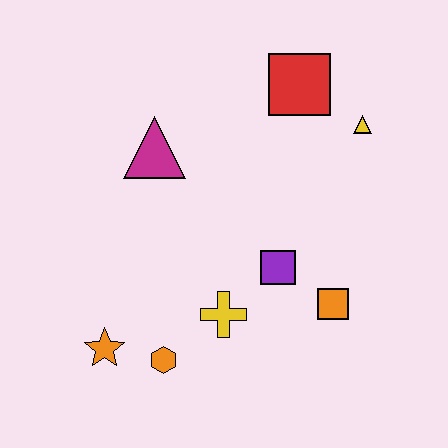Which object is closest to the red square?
The yellow triangle is closest to the red square.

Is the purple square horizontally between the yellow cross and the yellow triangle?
Yes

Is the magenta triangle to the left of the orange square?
Yes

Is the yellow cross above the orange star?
Yes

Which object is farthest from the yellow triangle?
The orange star is farthest from the yellow triangle.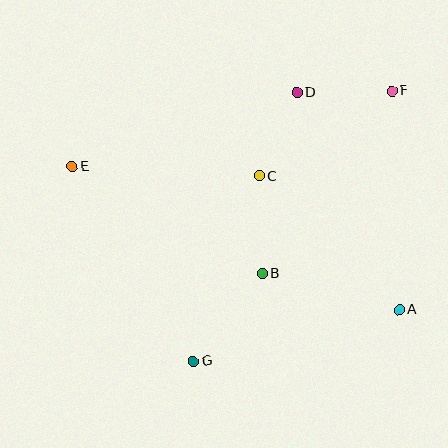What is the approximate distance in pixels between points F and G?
The distance between F and G is approximately 335 pixels.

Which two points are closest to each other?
Points C and D are closest to each other.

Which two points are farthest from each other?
Points A and E are farthest from each other.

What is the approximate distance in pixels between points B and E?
The distance between B and E is approximately 219 pixels.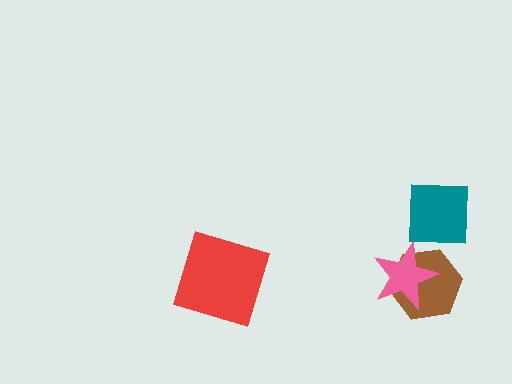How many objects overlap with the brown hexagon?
1 object overlaps with the brown hexagon.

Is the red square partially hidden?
No, no other shape covers it.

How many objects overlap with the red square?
0 objects overlap with the red square.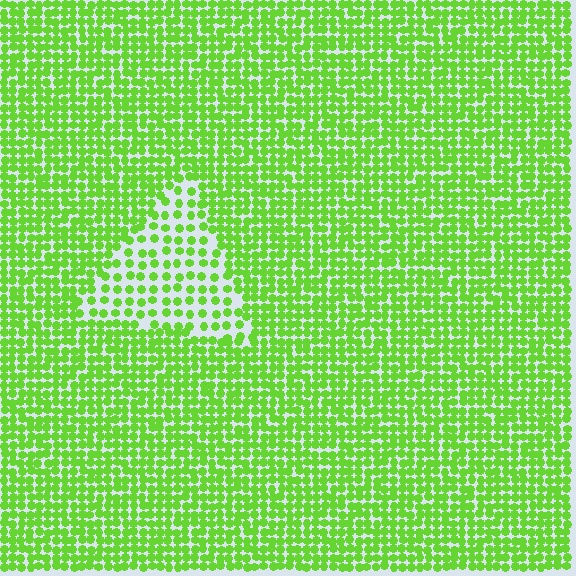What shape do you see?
I see a triangle.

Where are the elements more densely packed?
The elements are more densely packed outside the triangle boundary.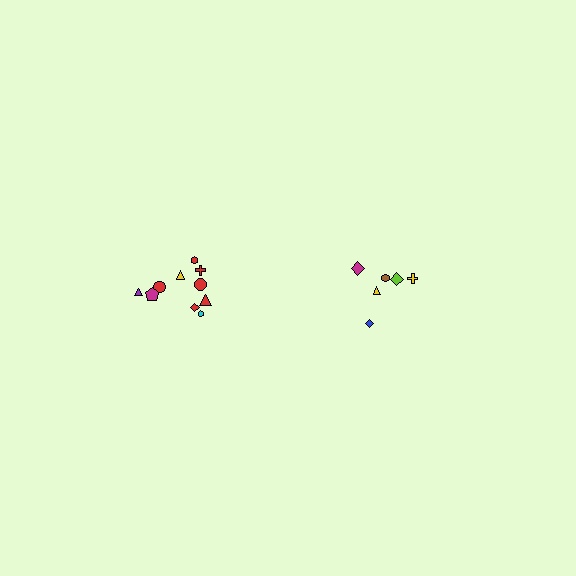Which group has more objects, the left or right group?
The left group.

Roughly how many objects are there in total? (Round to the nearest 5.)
Roughly 15 objects in total.